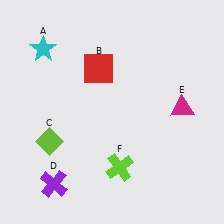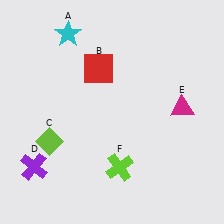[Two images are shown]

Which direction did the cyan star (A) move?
The cyan star (A) moved right.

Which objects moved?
The objects that moved are: the cyan star (A), the purple cross (D).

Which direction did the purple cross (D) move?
The purple cross (D) moved left.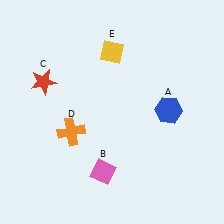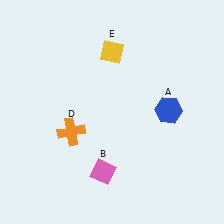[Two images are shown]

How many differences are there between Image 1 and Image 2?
There is 1 difference between the two images.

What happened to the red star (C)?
The red star (C) was removed in Image 2. It was in the top-left area of Image 1.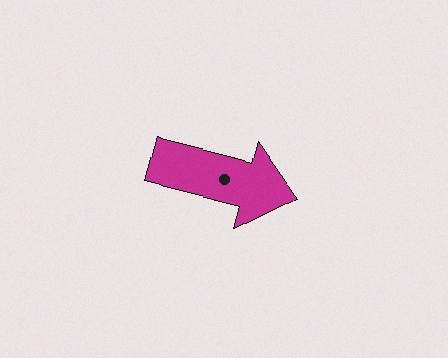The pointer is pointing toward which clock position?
Roughly 3 o'clock.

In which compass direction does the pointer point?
East.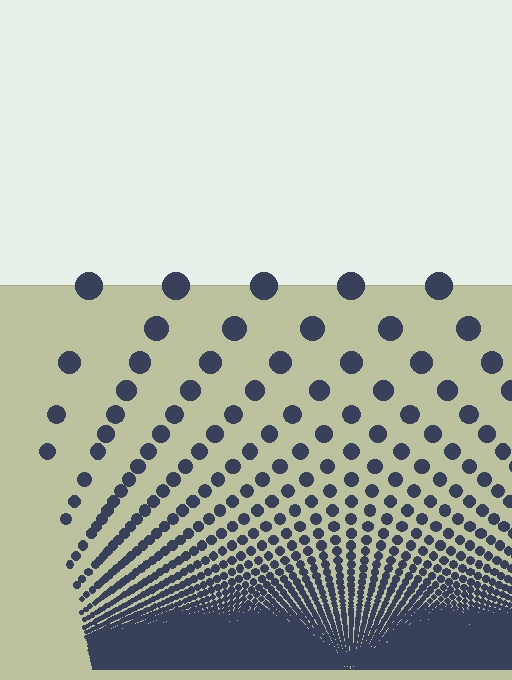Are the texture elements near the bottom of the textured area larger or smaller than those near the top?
Smaller. The gradient is inverted — elements near the bottom are smaller and denser.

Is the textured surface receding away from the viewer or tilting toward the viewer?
The surface appears to tilt toward the viewer. Texture elements get larger and sparser toward the top.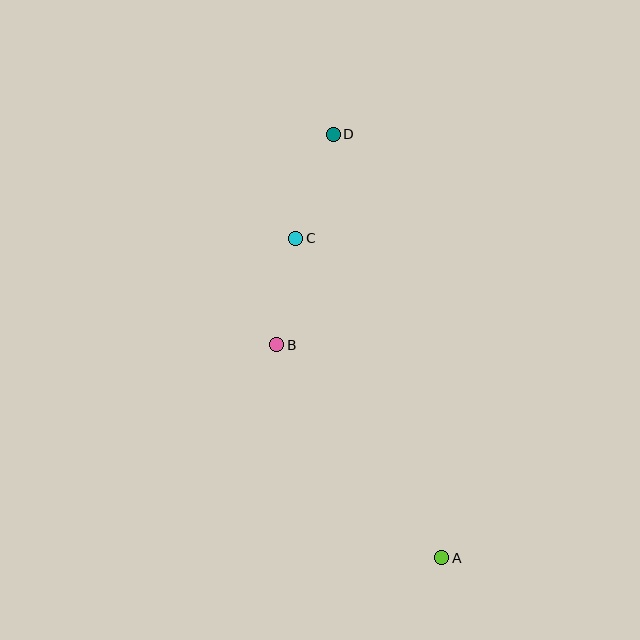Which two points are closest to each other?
Points B and C are closest to each other.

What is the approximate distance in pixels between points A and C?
The distance between A and C is approximately 351 pixels.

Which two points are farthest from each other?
Points A and D are farthest from each other.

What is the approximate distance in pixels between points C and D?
The distance between C and D is approximately 111 pixels.